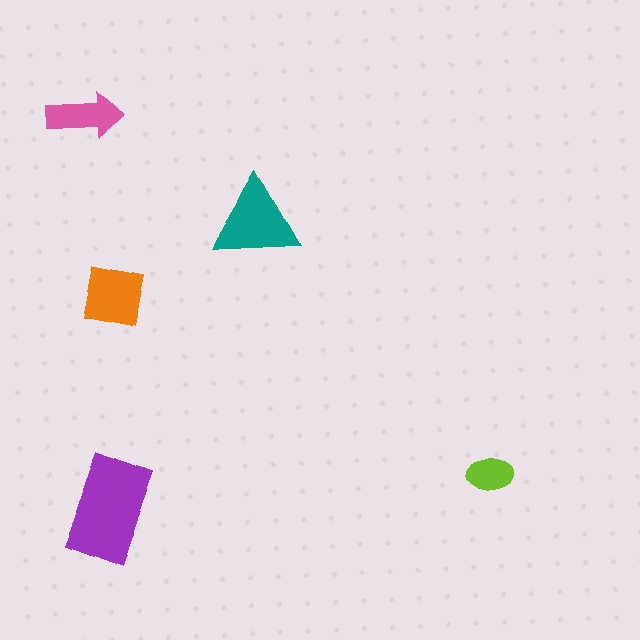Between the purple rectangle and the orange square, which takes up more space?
The purple rectangle.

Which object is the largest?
The purple rectangle.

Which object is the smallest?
The lime ellipse.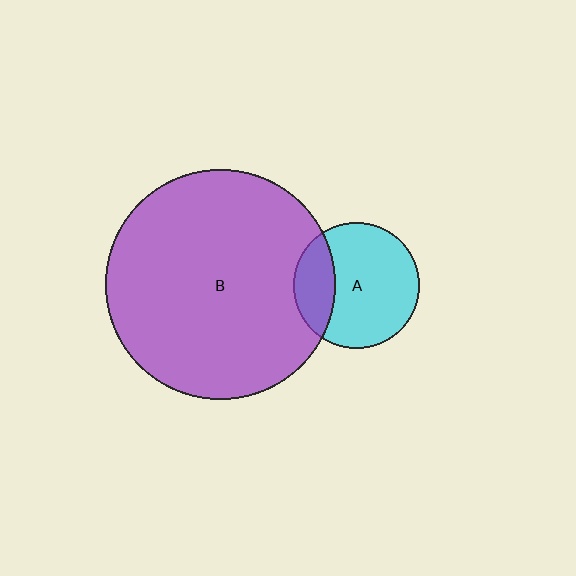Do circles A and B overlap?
Yes.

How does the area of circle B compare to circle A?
Approximately 3.3 times.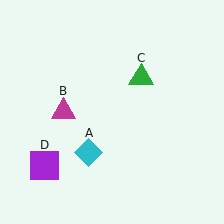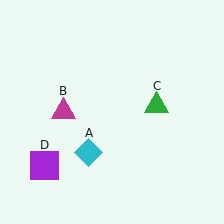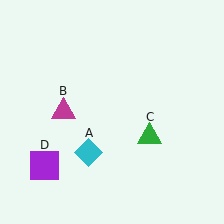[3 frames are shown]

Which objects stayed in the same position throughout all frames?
Cyan diamond (object A) and magenta triangle (object B) and purple square (object D) remained stationary.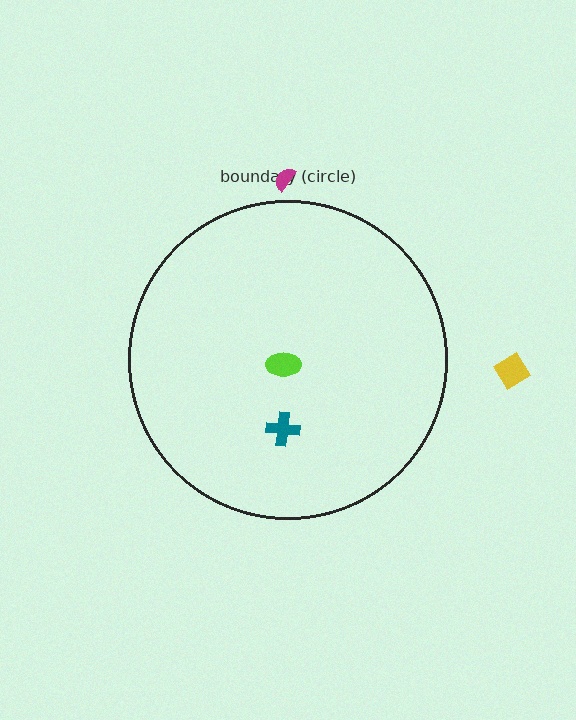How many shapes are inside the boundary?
2 inside, 2 outside.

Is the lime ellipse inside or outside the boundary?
Inside.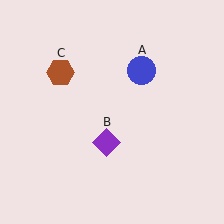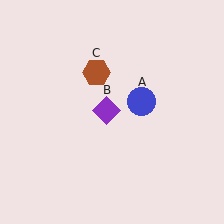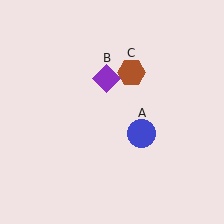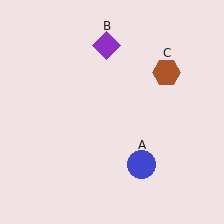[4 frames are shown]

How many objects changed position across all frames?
3 objects changed position: blue circle (object A), purple diamond (object B), brown hexagon (object C).